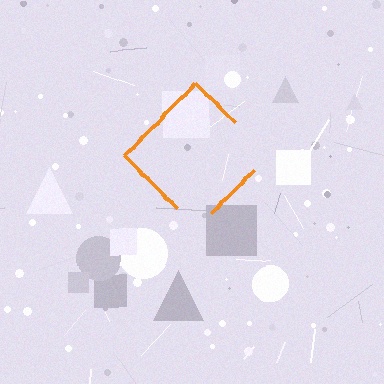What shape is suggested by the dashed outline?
The dashed outline suggests a diamond.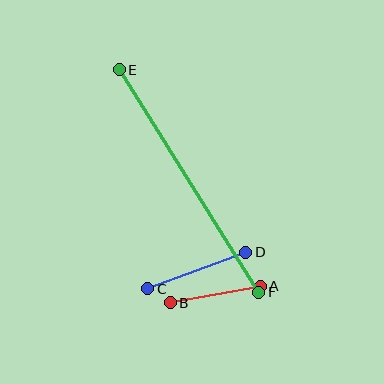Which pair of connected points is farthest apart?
Points E and F are farthest apart.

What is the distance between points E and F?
The distance is approximately 262 pixels.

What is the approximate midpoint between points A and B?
The midpoint is at approximately (215, 295) pixels.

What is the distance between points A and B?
The distance is approximately 92 pixels.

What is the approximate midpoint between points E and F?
The midpoint is at approximately (189, 181) pixels.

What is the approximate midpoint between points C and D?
The midpoint is at approximately (197, 270) pixels.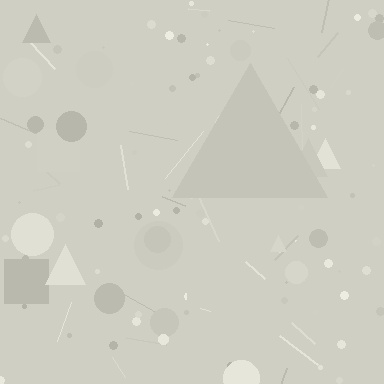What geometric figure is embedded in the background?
A triangle is embedded in the background.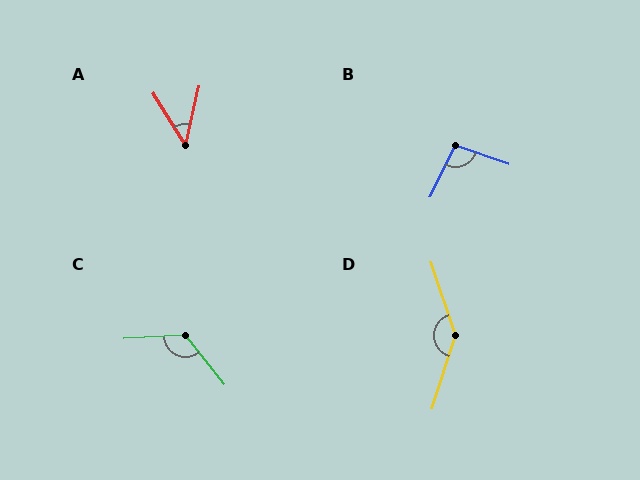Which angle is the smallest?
A, at approximately 44 degrees.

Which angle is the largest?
D, at approximately 144 degrees.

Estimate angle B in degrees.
Approximately 97 degrees.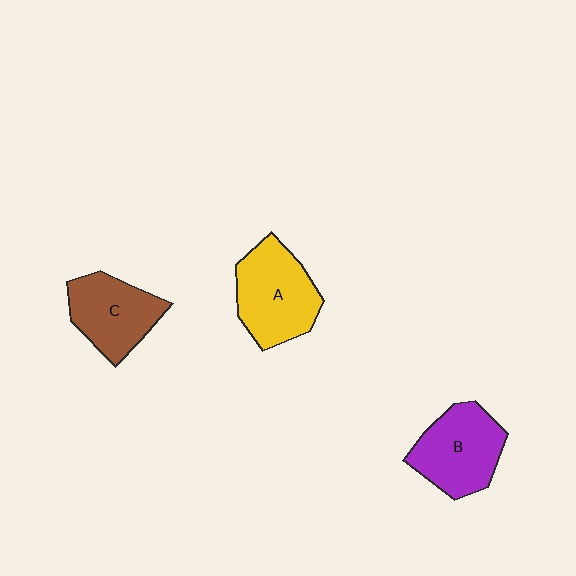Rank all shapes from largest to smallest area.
From largest to smallest: A (yellow), B (purple), C (brown).